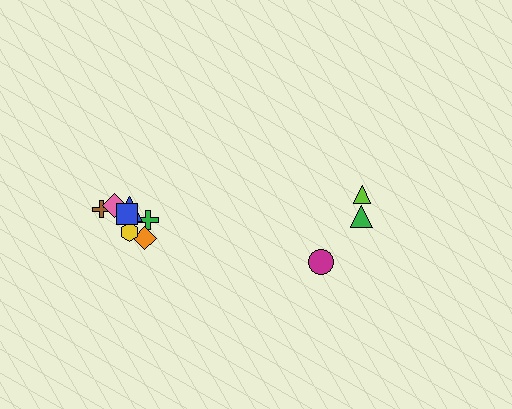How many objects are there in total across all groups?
There are 10 objects.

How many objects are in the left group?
There are 7 objects.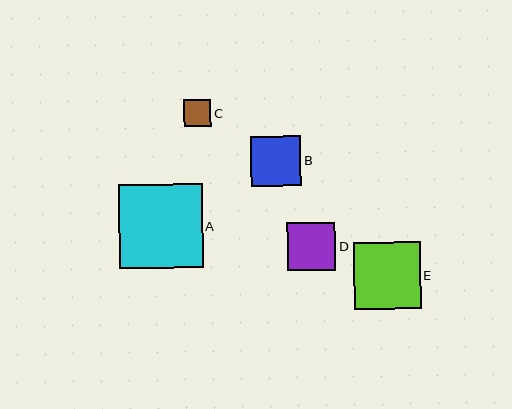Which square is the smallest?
Square C is the smallest with a size of approximately 27 pixels.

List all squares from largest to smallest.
From largest to smallest: A, E, B, D, C.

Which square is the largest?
Square A is the largest with a size of approximately 84 pixels.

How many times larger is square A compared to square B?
Square A is approximately 1.7 times the size of square B.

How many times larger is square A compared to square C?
Square A is approximately 3.1 times the size of square C.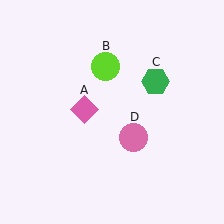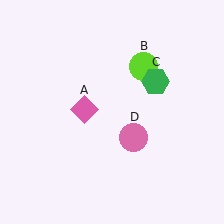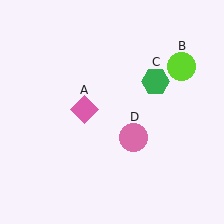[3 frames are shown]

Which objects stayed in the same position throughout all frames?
Pink diamond (object A) and green hexagon (object C) and pink circle (object D) remained stationary.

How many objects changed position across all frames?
1 object changed position: lime circle (object B).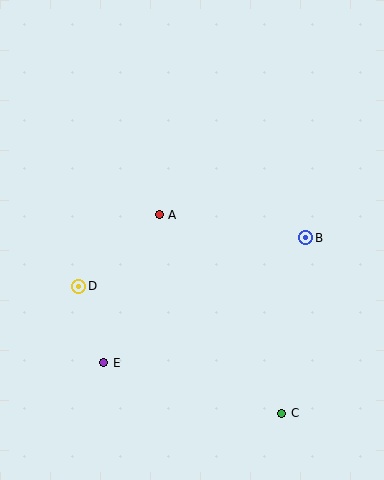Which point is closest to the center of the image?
Point A at (159, 215) is closest to the center.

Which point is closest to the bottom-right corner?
Point C is closest to the bottom-right corner.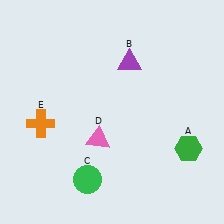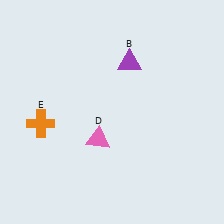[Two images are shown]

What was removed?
The green hexagon (A), the green circle (C) were removed in Image 2.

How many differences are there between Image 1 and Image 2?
There are 2 differences between the two images.